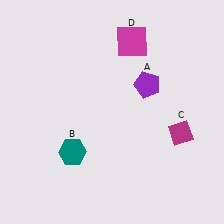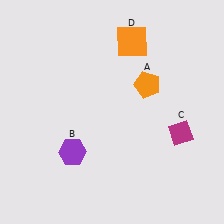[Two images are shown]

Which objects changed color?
A changed from purple to orange. B changed from teal to purple. D changed from magenta to orange.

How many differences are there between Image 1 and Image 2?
There are 3 differences between the two images.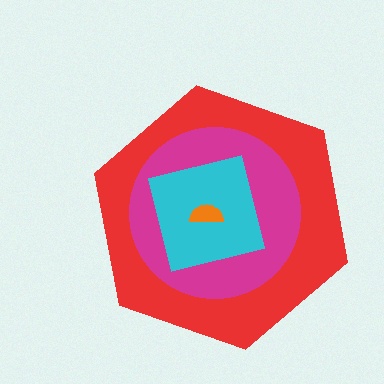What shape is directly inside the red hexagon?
The magenta circle.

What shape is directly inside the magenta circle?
The cyan square.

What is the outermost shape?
The red hexagon.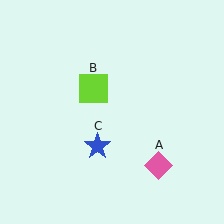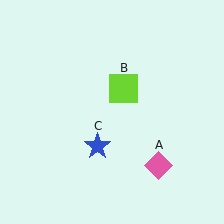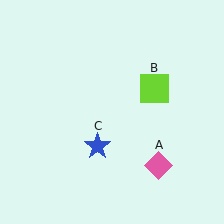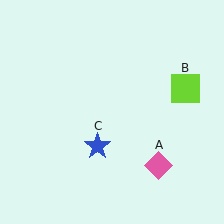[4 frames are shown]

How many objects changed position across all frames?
1 object changed position: lime square (object B).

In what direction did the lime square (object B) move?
The lime square (object B) moved right.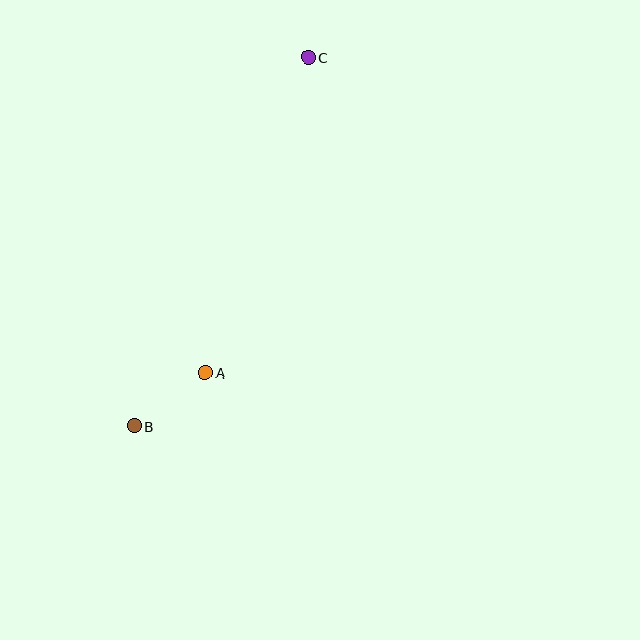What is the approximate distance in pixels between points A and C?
The distance between A and C is approximately 332 pixels.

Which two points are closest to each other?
Points A and B are closest to each other.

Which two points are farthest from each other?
Points B and C are farthest from each other.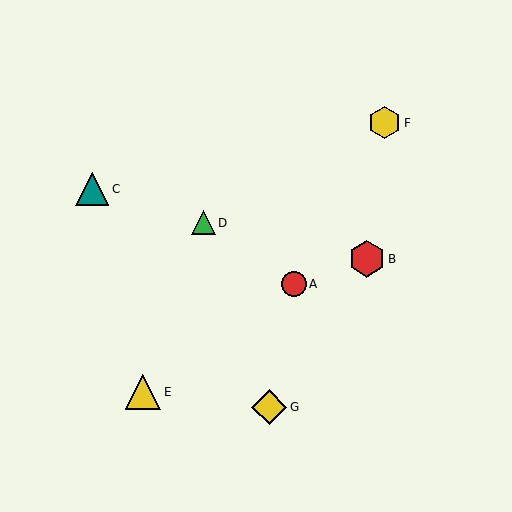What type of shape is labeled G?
Shape G is a yellow diamond.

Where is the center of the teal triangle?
The center of the teal triangle is at (92, 189).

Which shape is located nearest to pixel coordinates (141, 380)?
The yellow triangle (labeled E) at (143, 392) is nearest to that location.